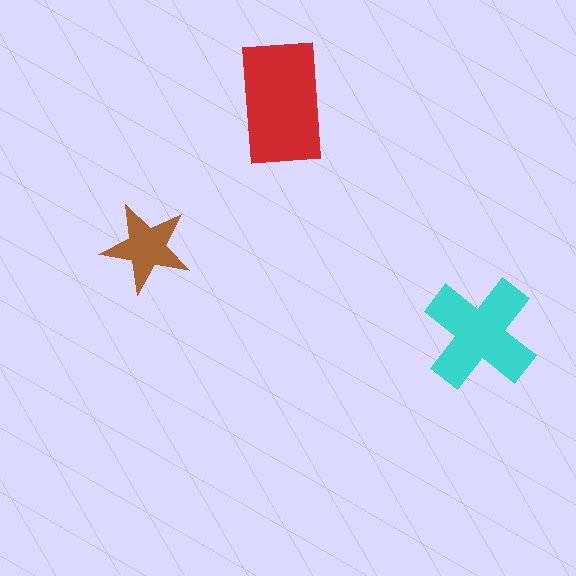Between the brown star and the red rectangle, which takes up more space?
The red rectangle.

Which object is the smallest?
The brown star.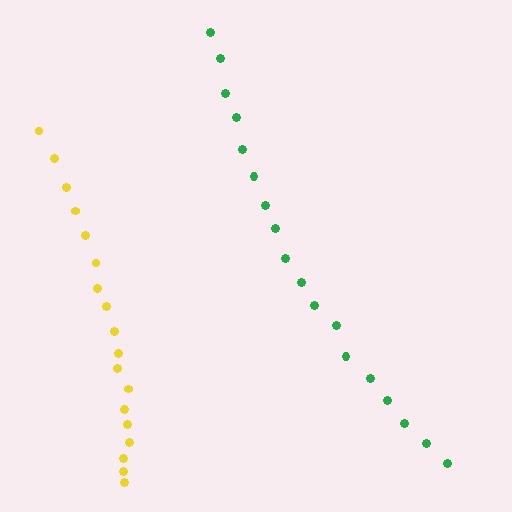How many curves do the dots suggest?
There are 2 distinct paths.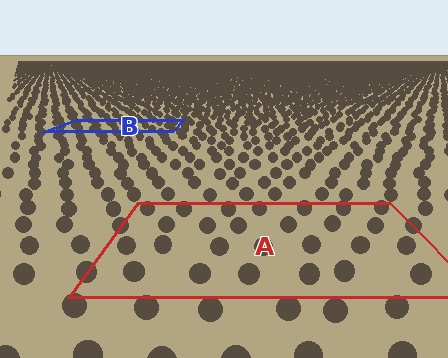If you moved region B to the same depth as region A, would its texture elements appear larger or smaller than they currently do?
They would appear larger. At a closer depth, the same texture elements are projected at a bigger on-screen size.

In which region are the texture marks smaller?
The texture marks are smaller in region B, because it is farther away.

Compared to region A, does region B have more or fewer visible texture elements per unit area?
Region B has more texture elements per unit area — they are packed more densely because it is farther away.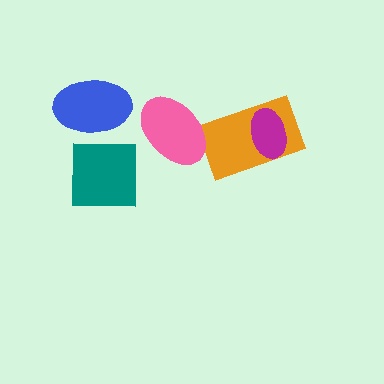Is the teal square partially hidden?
Yes, it is partially covered by another shape.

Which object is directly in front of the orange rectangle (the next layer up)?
The magenta ellipse is directly in front of the orange rectangle.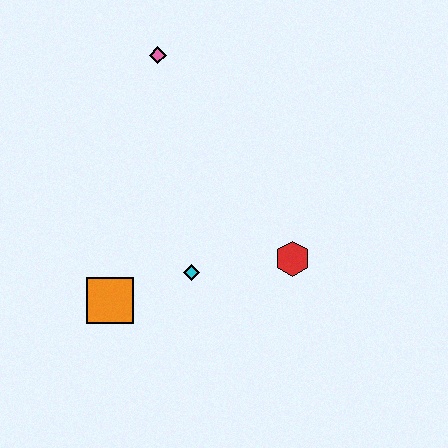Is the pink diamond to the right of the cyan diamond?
No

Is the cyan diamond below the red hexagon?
Yes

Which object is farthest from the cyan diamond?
The pink diamond is farthest from the cyan diamond.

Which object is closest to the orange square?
The cyan diamond is closest to the orange square.